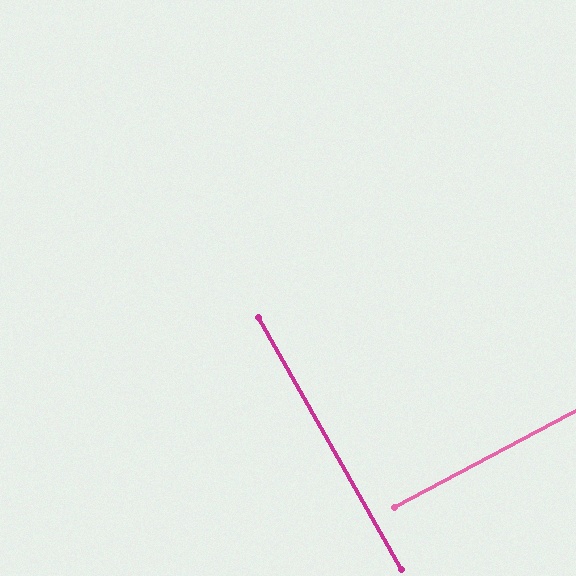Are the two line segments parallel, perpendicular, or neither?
Perpendicular — they meet at approximately 88°.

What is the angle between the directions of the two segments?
Approximately 88 degrees.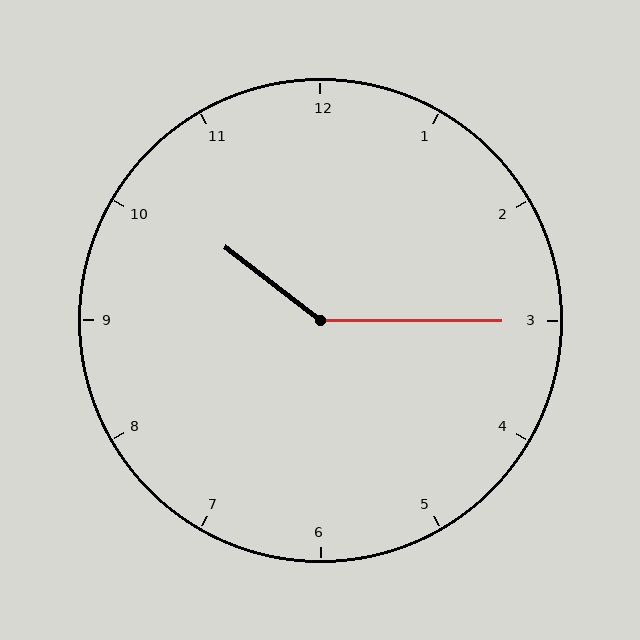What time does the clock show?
10:15.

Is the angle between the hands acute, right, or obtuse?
It is obtuse.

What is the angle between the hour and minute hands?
Approximately 142 degrees.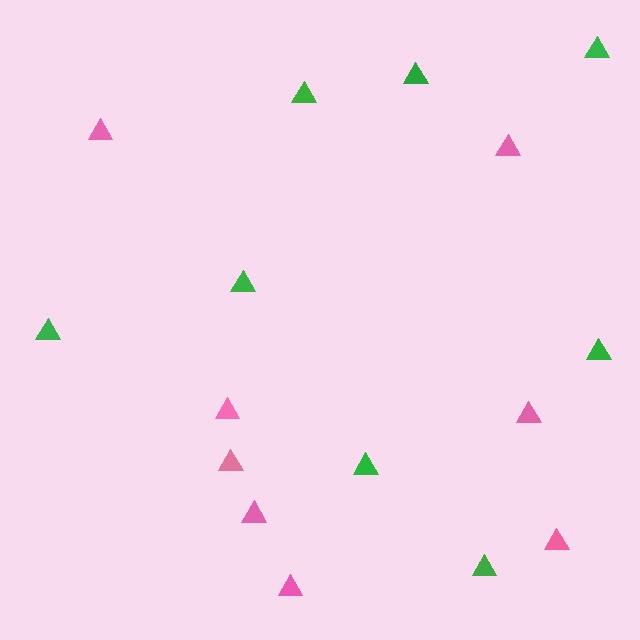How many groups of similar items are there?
There are 2 groups: one group of pink triangles (8) and one group of green triangles (8).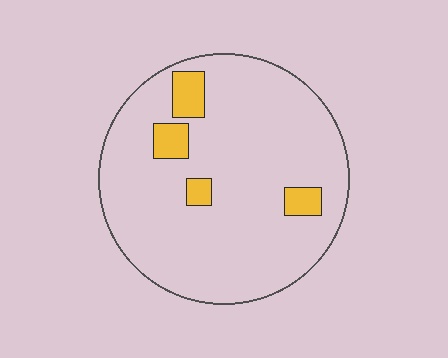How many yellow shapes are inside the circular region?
4.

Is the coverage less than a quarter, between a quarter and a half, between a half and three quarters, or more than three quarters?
Less than a quarter.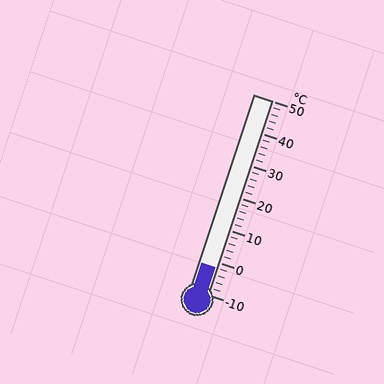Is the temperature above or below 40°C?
The temperature is below 40°C.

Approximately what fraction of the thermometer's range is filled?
The thermometer is filled to approximately 15% of its range.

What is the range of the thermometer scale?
The thermometer scale ranges from -10°C to 50°C.